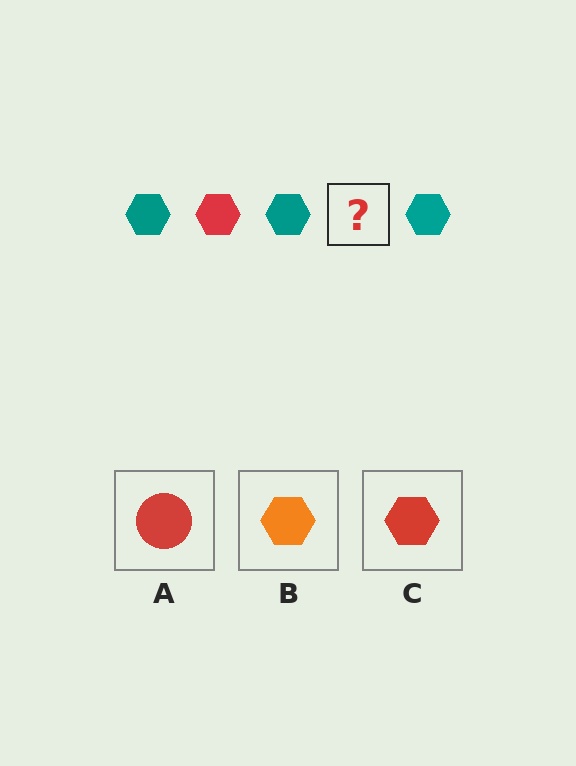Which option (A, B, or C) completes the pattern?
C.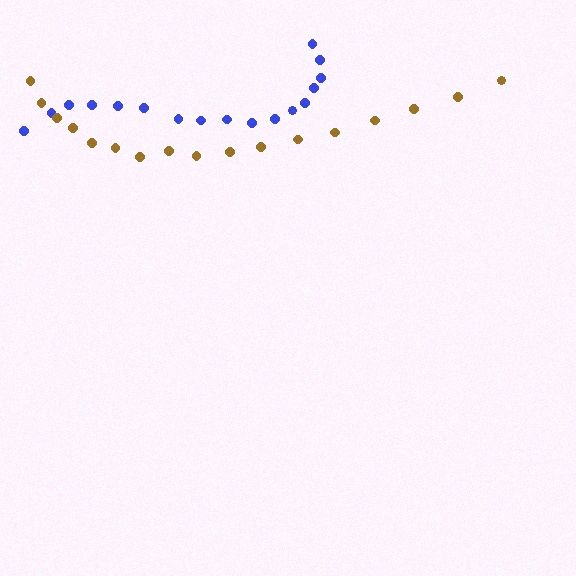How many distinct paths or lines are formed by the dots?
There are 2 distinct paths.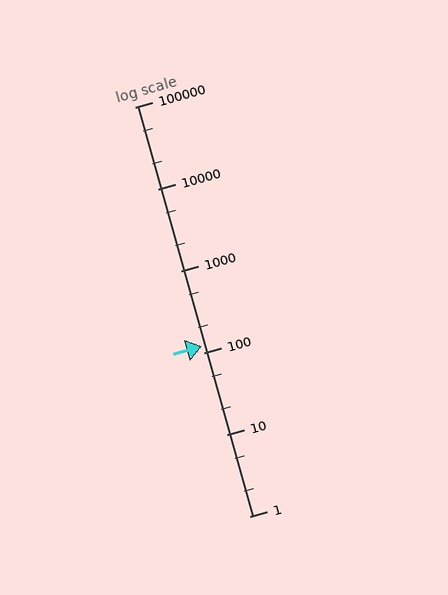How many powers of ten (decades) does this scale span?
The scale spans 5 decades, from 1 to 100000.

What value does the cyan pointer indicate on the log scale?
The pointer indicates approximately 120.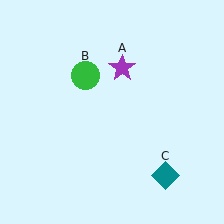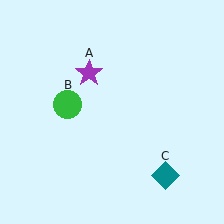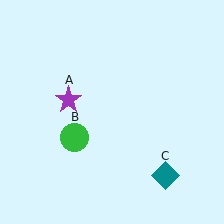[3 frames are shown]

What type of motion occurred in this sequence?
The purple star (object A), green circle (object B) rotated counterclockwise around the center of the scene.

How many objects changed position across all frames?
2 objects changed position: purple star (object A), green circle (object B).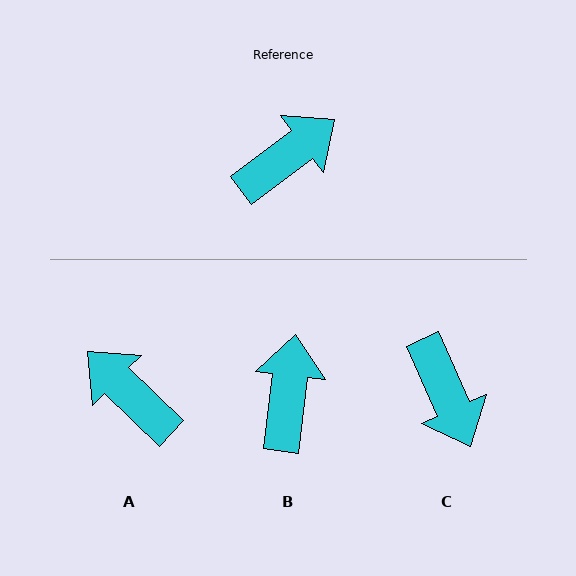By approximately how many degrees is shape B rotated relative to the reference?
Approximately 46 degrees counter-clockwise.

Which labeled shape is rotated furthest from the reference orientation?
C, about 103 degrees away.